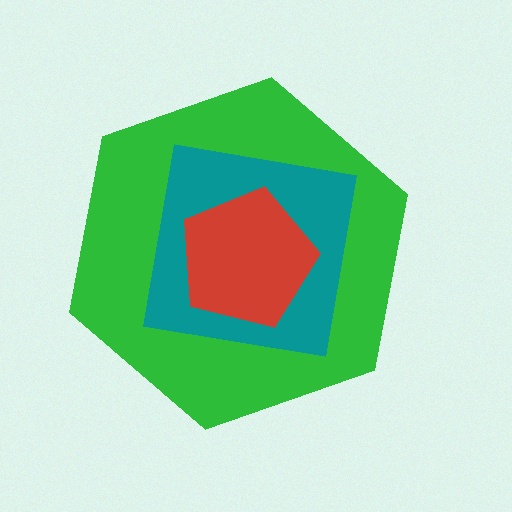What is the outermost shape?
The green hexagon.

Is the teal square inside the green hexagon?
Yes.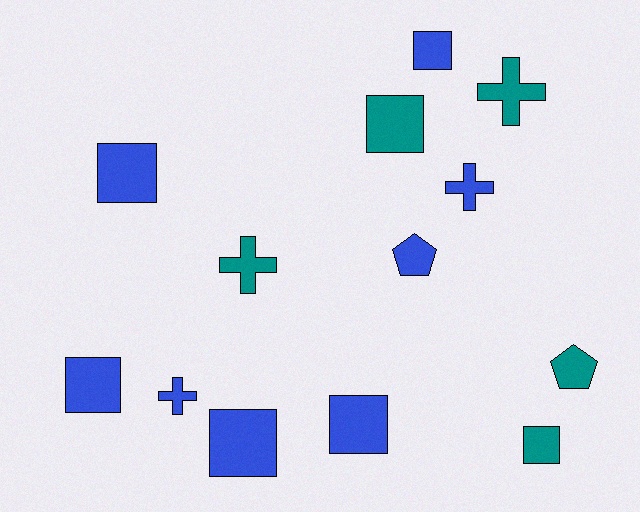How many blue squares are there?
There are 5 blue squares.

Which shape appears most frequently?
Square, with 7 objects.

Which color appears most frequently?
Blue, with 8 objects.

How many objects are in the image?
There are 13 objects.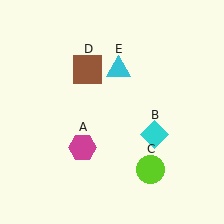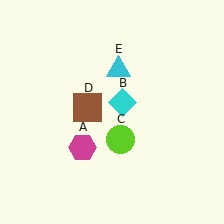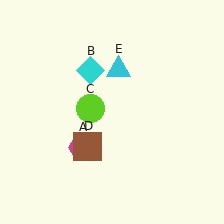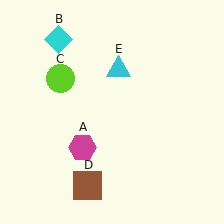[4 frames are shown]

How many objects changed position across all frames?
3 objects changed position: cyan diamond (object B), lime circle (object C), brown square (object D).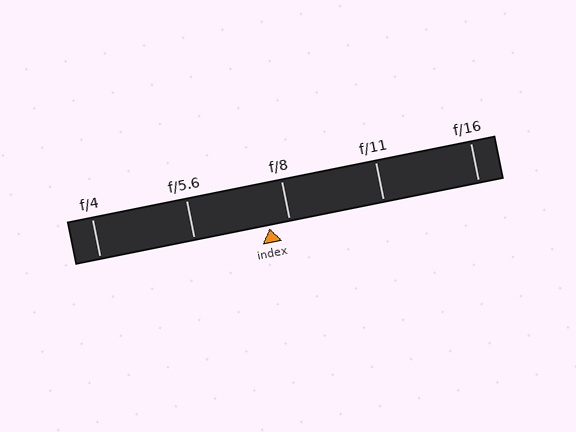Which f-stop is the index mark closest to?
The index mark is closest to f/8.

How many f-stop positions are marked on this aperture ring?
There are 5 f-stop positions marked.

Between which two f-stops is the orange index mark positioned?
The index mark is between f/5.6 and f/8.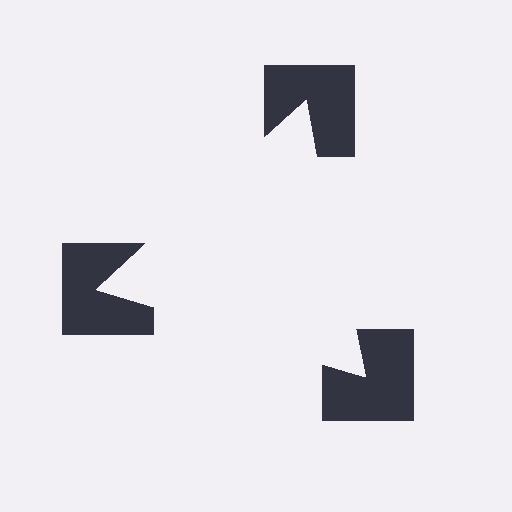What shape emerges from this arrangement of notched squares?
An illusory triangle — its edges are inferred from the aligned wedge cuts in the notched squares, not physically drawn.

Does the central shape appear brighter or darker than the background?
It typically appears slightly brighter than the background, even though no actual brightness change is drawn.